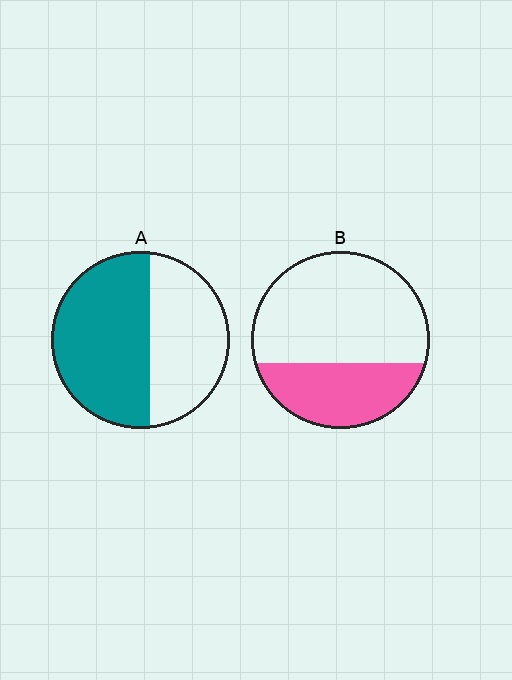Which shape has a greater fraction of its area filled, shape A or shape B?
Shape A.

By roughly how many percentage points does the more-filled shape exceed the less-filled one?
By roughly 25 percentage points (A over B).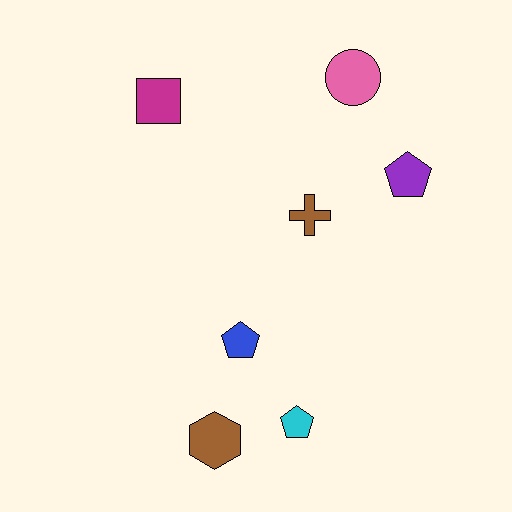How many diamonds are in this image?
There are no diamonds.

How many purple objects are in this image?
There is 1 purple object.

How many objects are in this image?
There are 7 objects.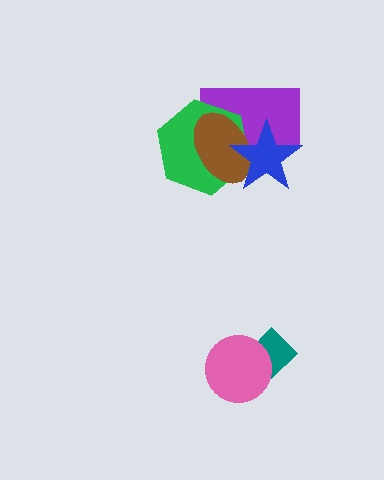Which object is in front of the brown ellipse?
The blue star is in front of the brown ellipse.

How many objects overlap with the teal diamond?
1 object overlaps with the teal diamond.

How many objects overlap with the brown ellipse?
3 objects overlap with the brown ellipse.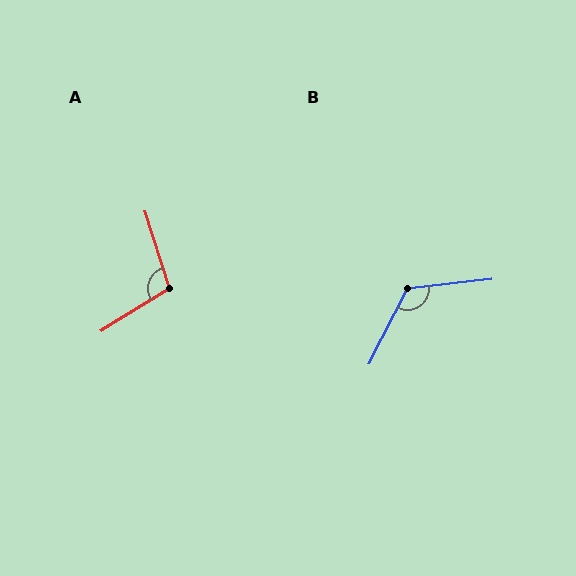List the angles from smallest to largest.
A (104°), B (123°).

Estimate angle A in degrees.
Approximately 104 degrees.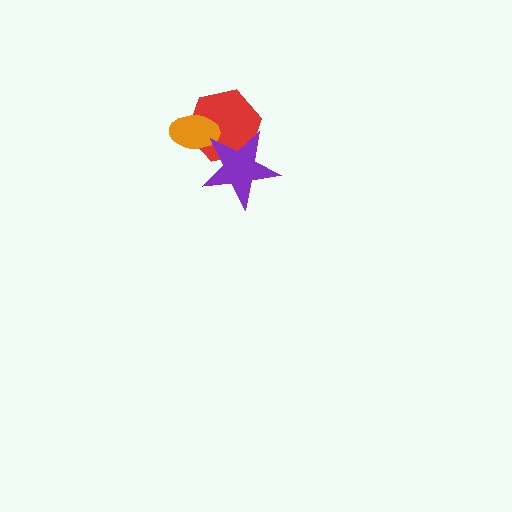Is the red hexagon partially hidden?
Yes, it is partially covered by another shape.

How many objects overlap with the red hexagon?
2 objects overlap with the red hexagon.